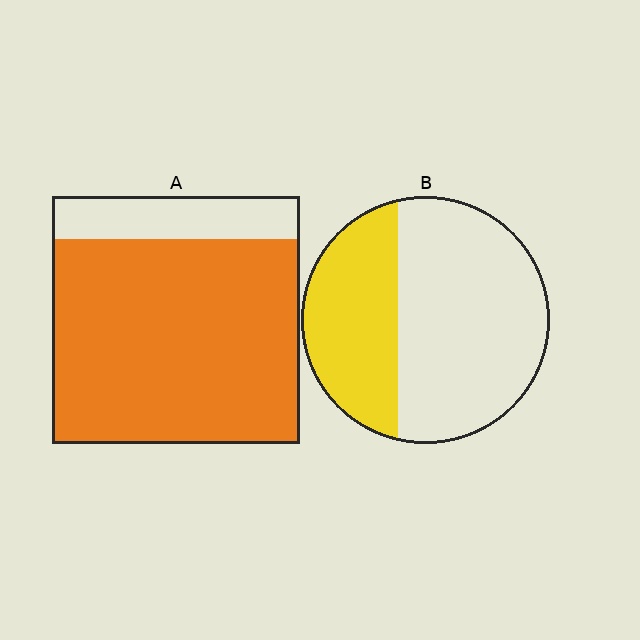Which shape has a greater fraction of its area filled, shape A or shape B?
Shape A.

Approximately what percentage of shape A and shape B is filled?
A is approximately 85% and B is approximately 35%.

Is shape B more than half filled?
No.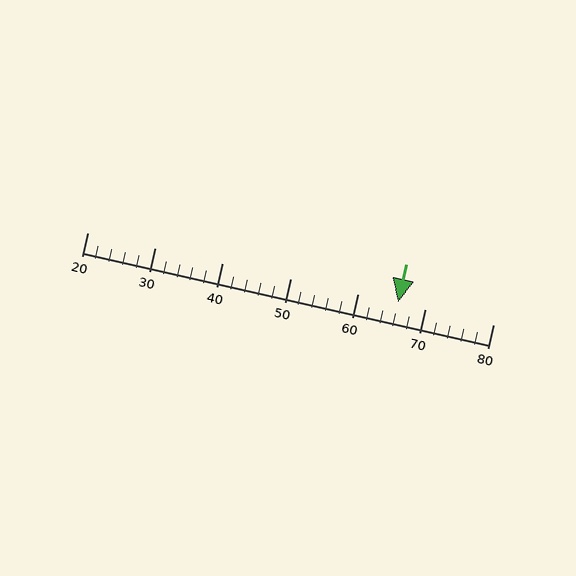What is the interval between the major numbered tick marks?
The major tick marks are spaced 10 units apart.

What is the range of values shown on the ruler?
The ruler shows values from 20 to 80.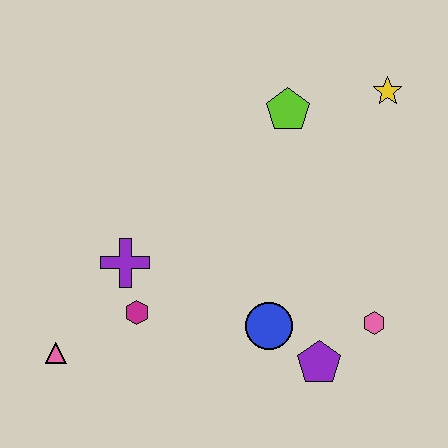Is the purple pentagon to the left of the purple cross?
No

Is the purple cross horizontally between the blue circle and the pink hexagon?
No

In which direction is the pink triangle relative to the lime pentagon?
The pink triangle is below the lime pentagon.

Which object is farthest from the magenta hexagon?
The yellow star is farthest from the magenta hexagon.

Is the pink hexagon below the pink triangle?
No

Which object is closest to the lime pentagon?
The yellow star is closest to the lime pentagon.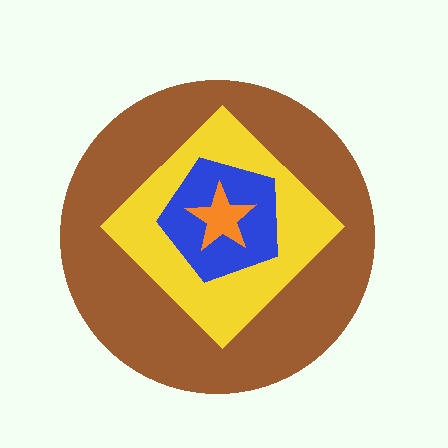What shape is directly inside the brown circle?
The yellow diamond.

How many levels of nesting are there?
4.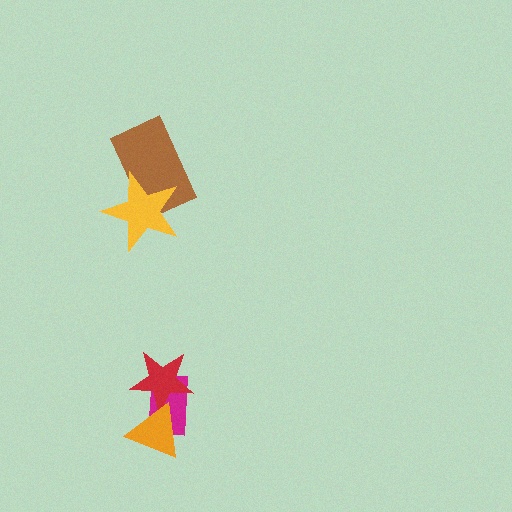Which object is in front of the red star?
The orange triangle is in front of the red star.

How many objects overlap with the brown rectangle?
1 object overlaps with the brown rectangle.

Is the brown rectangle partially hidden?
Yes, it is partially covered by another shape.